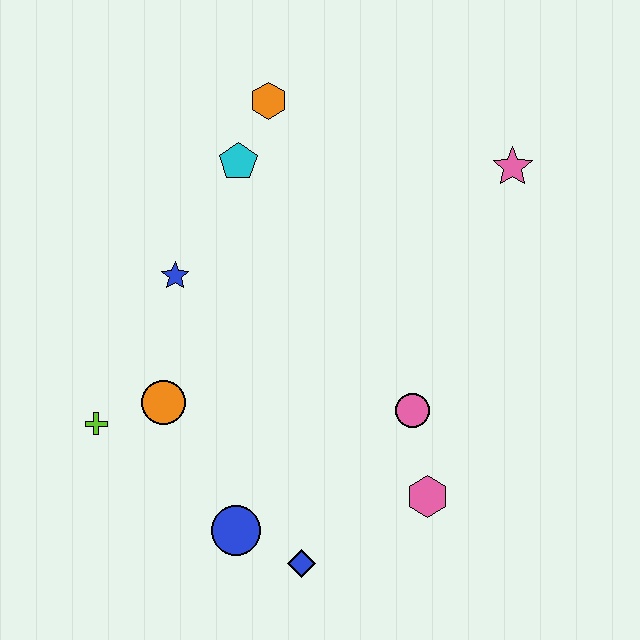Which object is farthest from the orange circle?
The pink star is farthest from the orange circle.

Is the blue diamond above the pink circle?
No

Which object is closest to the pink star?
The orange hexagon is closest to the pink star.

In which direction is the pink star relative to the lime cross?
The pink star is to the right of the lime cross.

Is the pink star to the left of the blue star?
No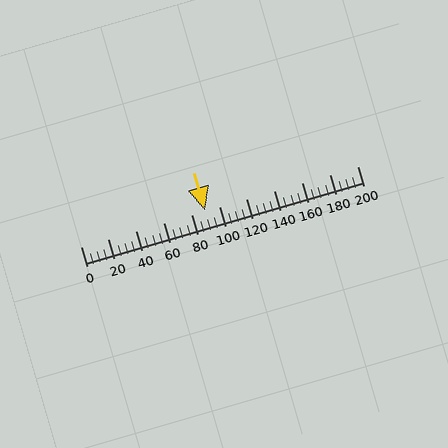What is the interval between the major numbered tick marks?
The major tick marks are spaced 20 units apart.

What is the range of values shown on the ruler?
The ruler shows values from 0 to 200.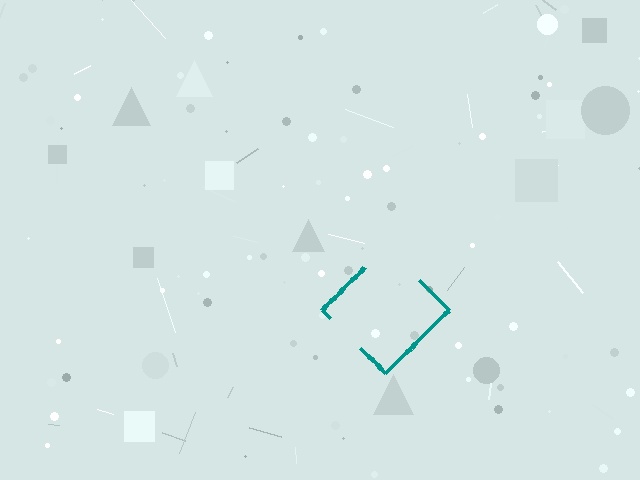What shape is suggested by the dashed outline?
The dashed outline suggests a diamond.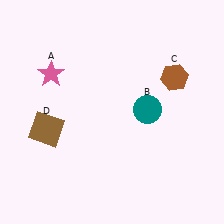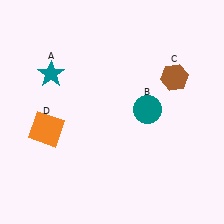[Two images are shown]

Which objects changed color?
A changed from pink to teal. D changed from brown to orange.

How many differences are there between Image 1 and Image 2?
There are 2 differences between the two images.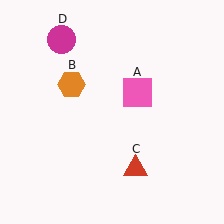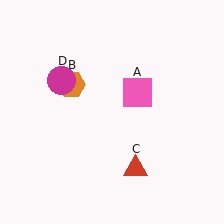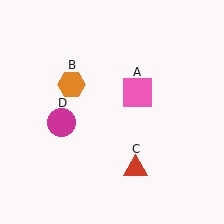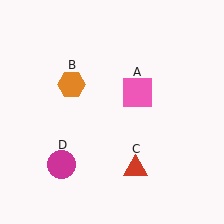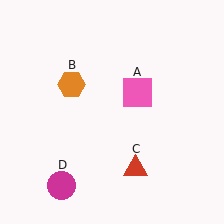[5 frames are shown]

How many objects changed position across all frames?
1 object changed position: magenta circle (object D).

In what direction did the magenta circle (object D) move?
The magenta circle (object D) moved down.